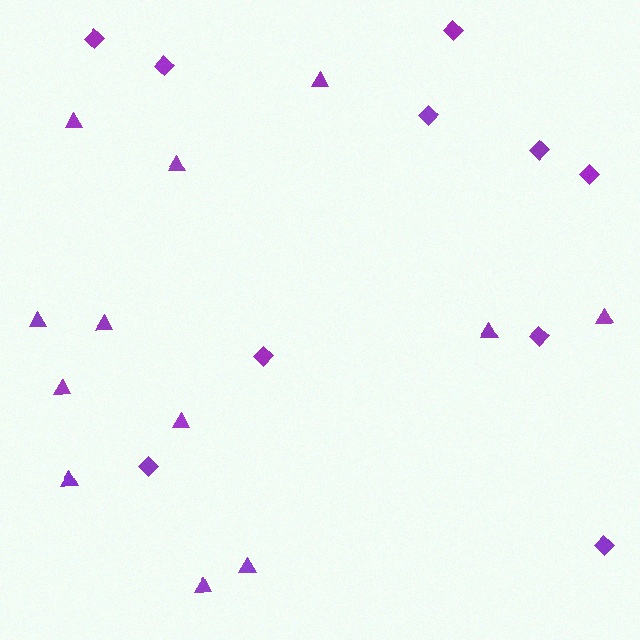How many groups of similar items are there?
There are 2 groups: one group of triangles (12) and one group of diamonds (10).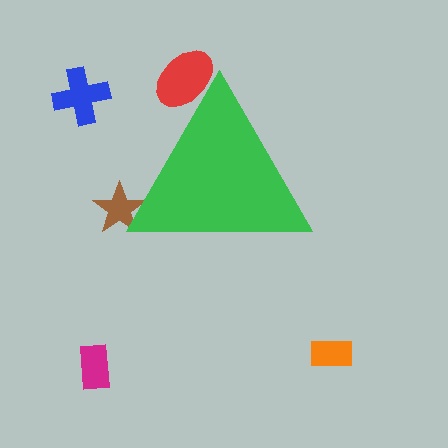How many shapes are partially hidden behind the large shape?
2 shapes are partially hidden.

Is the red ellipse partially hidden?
Yes, the red ellipse is partially hidden behind the green triangle.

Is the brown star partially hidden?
Yes, the brown star is partially hidden behind the green triangle.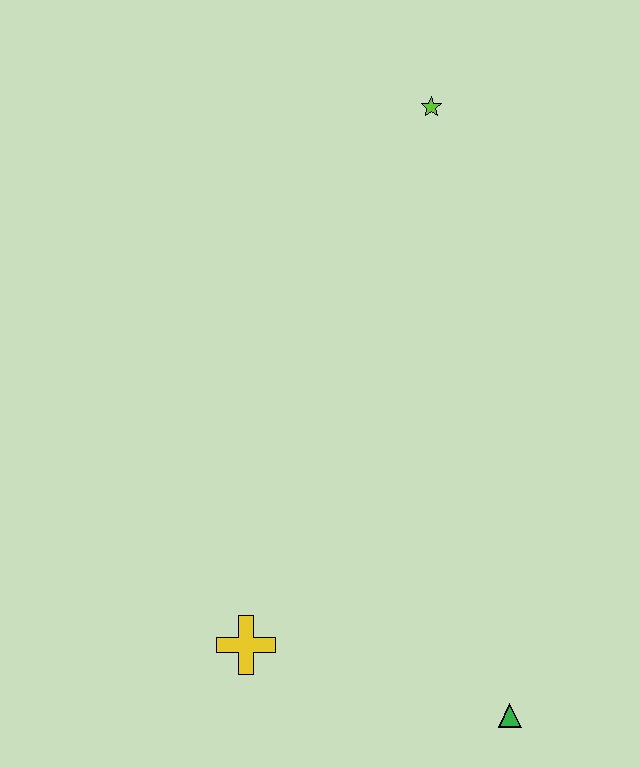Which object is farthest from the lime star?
The green triangle is farthest from the lime star.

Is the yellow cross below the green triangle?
No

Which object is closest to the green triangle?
The yellow cross is closest to the green triangle.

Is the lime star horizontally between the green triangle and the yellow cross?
Yes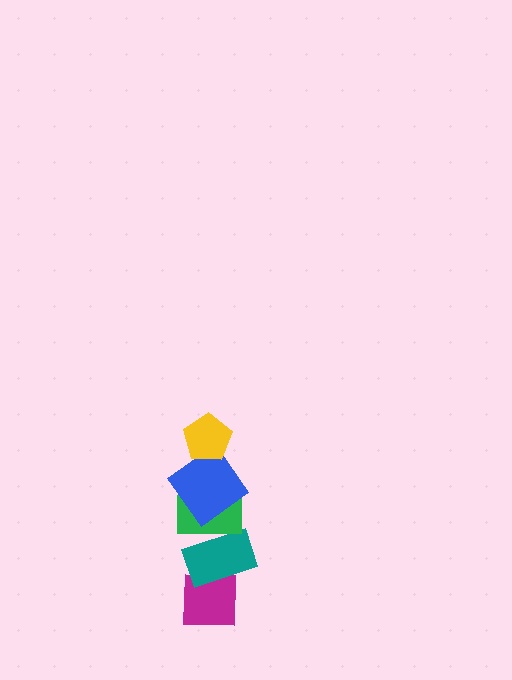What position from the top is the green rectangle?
The green rectangle is 3rd from the top.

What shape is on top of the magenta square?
The teal rectangle is on top of the magenta square.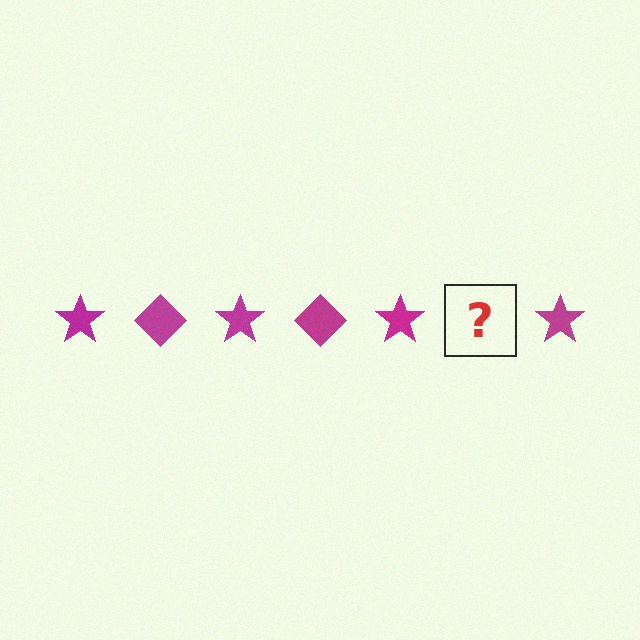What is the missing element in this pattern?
The missing element is a magenta diamond.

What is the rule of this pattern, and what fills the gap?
The rule is that the pattern cycles through star, diamond shapes in magenta. The gap should be filled with a magenta diamond.